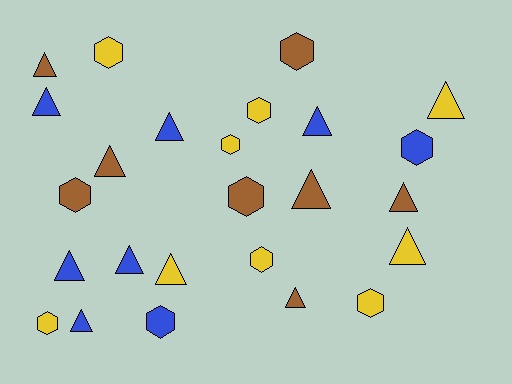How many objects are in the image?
There are 25 objects.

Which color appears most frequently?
Yellow, with 9 objects.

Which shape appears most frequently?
Triangle, with 14 objects.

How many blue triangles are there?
There are 6 blue triangles.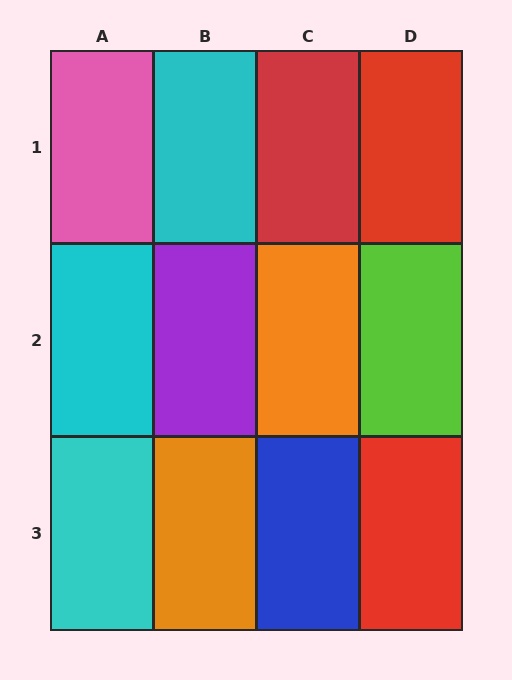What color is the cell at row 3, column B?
Orange.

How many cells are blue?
1 cell is blue.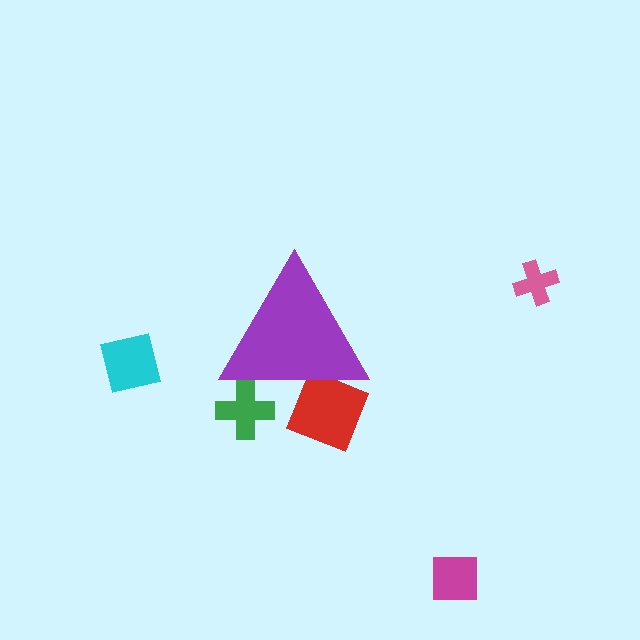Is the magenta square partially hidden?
No, the magenta square is fully visible.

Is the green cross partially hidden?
Yes, the green cross is partially hidden behind the purple triangle.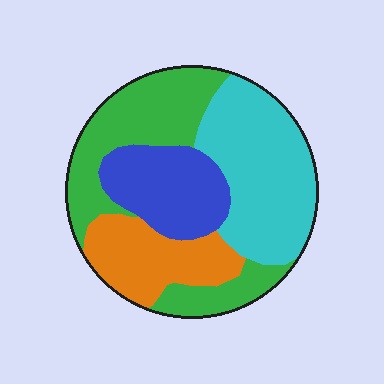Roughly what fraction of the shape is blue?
Blue takes up about one fifth (1/5) of the shape.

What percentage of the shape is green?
Green covers 32% of the shape.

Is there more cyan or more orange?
Cyan.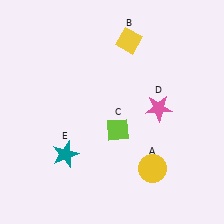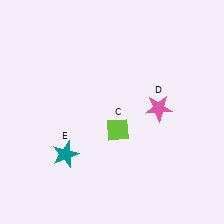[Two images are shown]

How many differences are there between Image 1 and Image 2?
There are 2 differences between the two images.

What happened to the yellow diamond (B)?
The yellow diamond (B) was removed in Image 2. It was in the top-right area of Image 1.